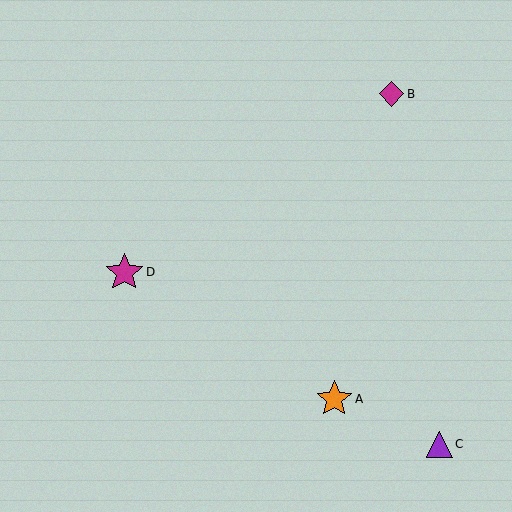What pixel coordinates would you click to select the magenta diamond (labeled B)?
Click at (391, 94) to select the magenta diamond B.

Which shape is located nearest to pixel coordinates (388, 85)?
The magenta diamond (labeled B) at (391, 94) is nearest to that location.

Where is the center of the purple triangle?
The center of the purple triangle is at (439, 445).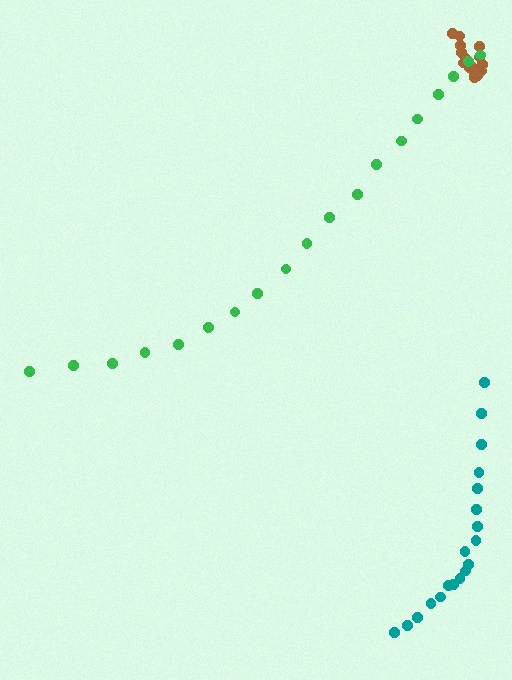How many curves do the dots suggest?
There are 3 distinct paths.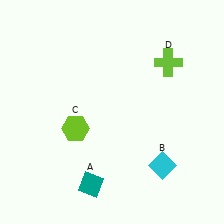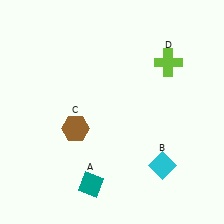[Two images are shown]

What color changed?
The hexagon (C) changed from lime in Image 1 to brown in Image 2.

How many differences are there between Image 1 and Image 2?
There is 1 difference between the two images.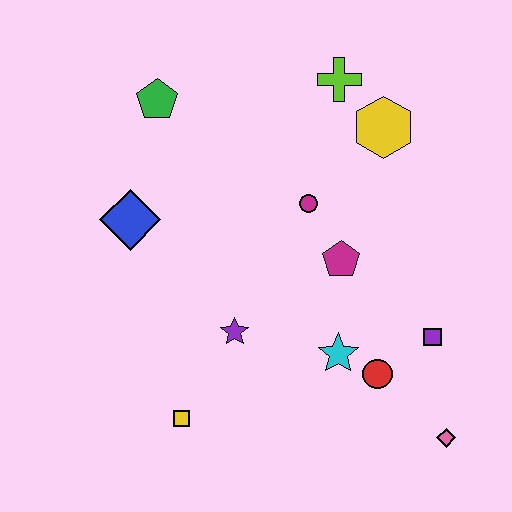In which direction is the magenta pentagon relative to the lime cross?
The magenta pentagon is below the lime cross.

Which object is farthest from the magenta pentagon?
The green pentagon is farthest from the magenta pentagon.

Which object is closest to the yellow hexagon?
The lime cross is closest to the yellow hexagon.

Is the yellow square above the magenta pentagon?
No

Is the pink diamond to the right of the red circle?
Yes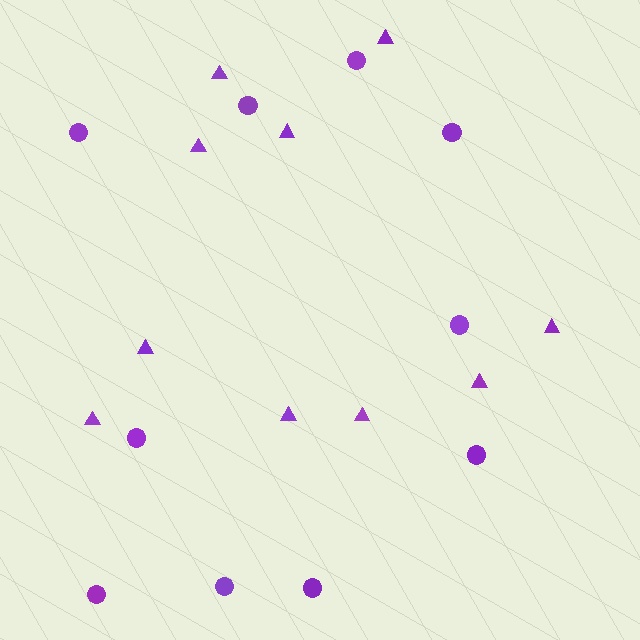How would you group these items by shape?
There are 2 groups: one group of triangles (10) and one group of circles (10).